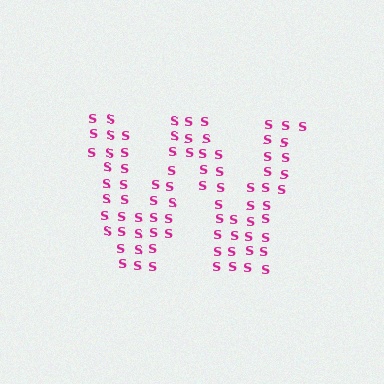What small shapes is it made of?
It is made of small letter S's.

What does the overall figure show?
The overall figure shows the letter W.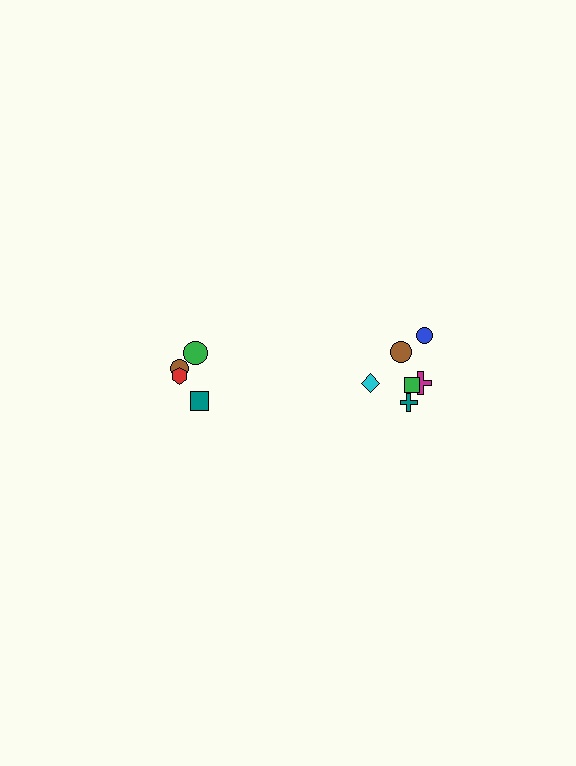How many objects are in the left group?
There are 4 objects.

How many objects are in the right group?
There are 6 objects.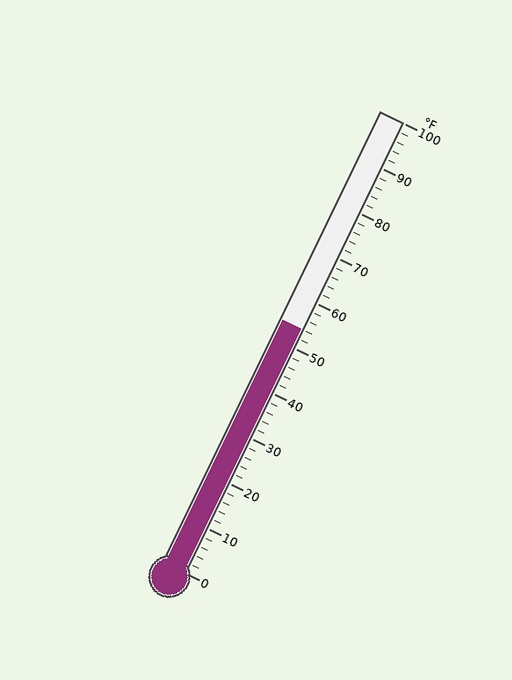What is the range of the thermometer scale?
The thermometer scale ranges from 0°F to 100°F.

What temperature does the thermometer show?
The thermometer shows approximately 54°F.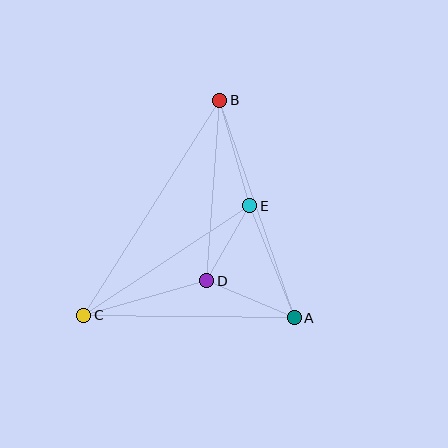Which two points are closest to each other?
Points D and E are closest to each other.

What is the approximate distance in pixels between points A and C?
The distance between A and C is approximately 211 pixels.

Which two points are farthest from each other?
Points B and C are farthest from each other.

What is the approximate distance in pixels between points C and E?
The distance between C and E is approximately 199 pixels.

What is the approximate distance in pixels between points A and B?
The distance between A and B is approximately 230 pixels.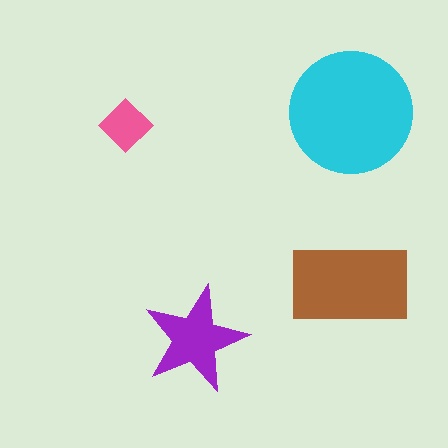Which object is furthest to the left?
The pink diamond is leftmost.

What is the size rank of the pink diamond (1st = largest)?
4th.